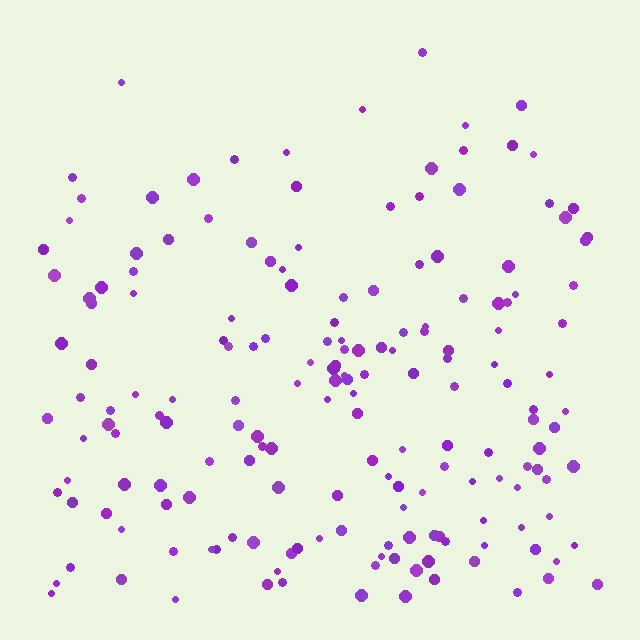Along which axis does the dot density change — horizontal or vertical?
Vertical.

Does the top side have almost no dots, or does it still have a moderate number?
Still a moderate number, just noticeably fewer than the bottom.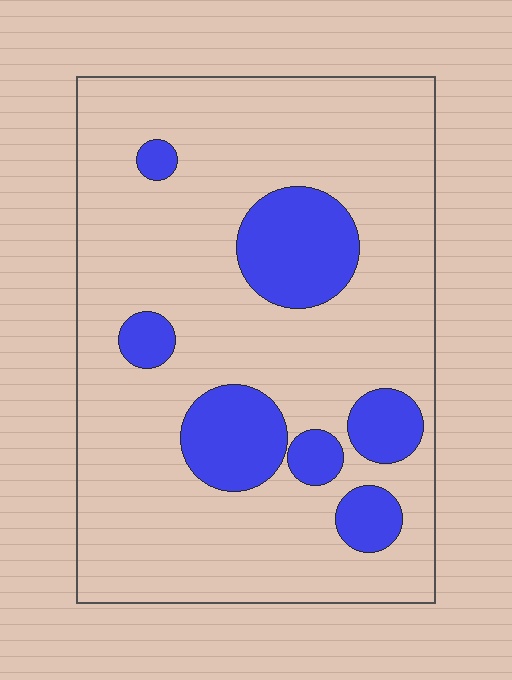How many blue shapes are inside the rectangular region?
7.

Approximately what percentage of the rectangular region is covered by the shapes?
Approximately 20%.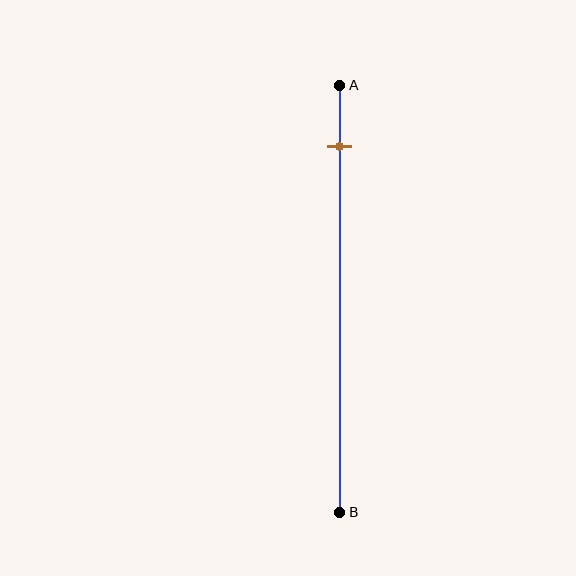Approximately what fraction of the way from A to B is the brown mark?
The brown mark is approximately 15% of the way from A to B.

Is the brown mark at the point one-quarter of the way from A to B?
No, the mark is at about 15% from A, not at the 25% one-quarter point.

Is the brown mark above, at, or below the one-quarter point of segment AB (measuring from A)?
The brown mark is above the one-quarter point of segment AB.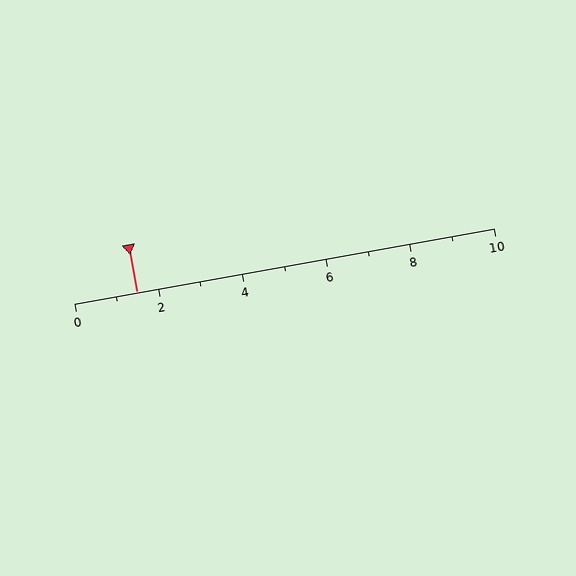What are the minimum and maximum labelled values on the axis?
The axis runs from 0 to 10.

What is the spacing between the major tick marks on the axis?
The major ticks are spaced 2 apart.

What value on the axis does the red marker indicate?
The marker indicates approximately 1.5.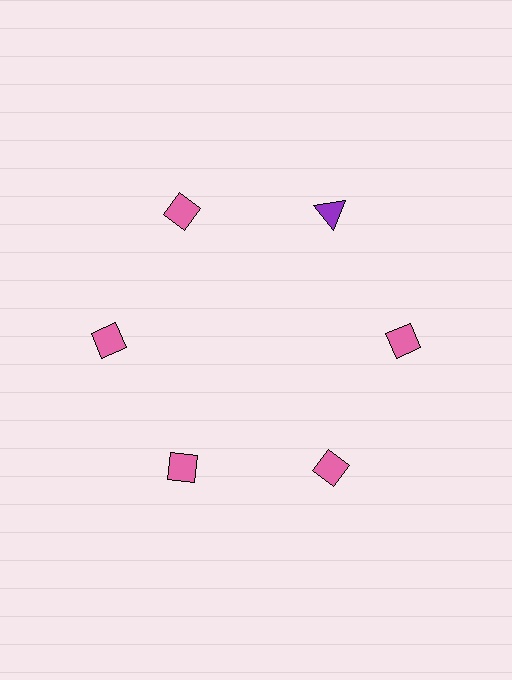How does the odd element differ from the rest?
It differs in both color (purple instead of pink) and shape (triangle instead of diamond).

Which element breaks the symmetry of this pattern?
The purple triangle at roughly the 1 o'clock position breaks the symmetry. All other shapes are pink diamonds.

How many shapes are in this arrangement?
There are 6 shapes arranged in a ring pattern.